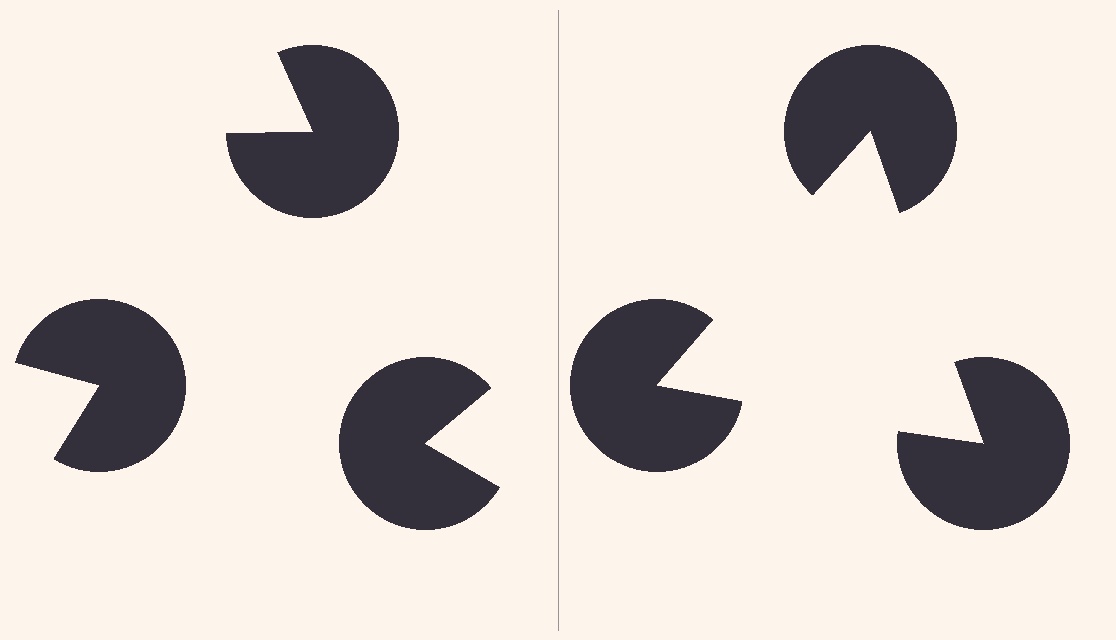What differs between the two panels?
The pac-man discs are positioned identically on both sides; only the wedge orientations differ. On the right they align to a triangle; on the left they are misaligned.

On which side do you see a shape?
An illusory triangle appears on the right side. On the left side the wedge cuts are rotated, so no coherent shape forms.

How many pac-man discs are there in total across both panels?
6 — 3 on each side.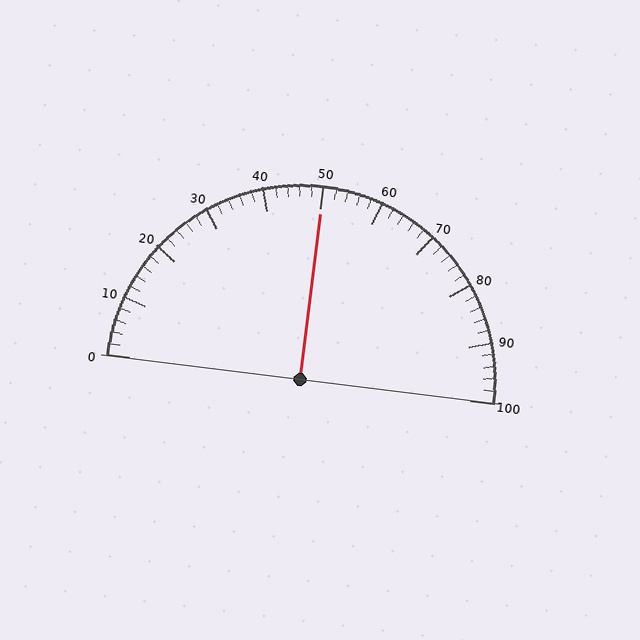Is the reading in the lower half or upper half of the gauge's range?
The reading is in the upper half of the range (0 to 100).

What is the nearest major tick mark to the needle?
The nearest major tick mark is 50.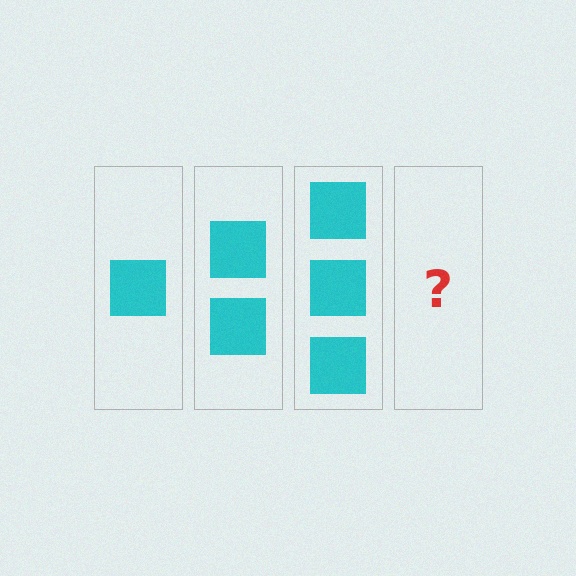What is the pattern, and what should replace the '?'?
The pattern is that each step adds one more square. The '?' should be 4 squares.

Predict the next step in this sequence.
The next step is 4 squares.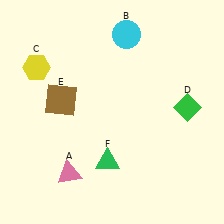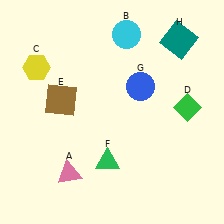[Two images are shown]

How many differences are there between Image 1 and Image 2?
There are 2 differences between the two images.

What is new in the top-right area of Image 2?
A teal square (H) was added in the top-right area of Image 2.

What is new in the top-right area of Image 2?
A blue circle (G) was added in the top-right area of Image 2.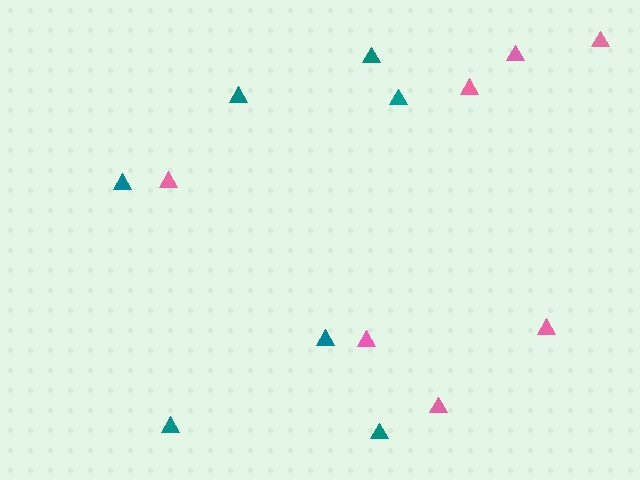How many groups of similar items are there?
There are 2 groups: one group of pink triangles (7) and one group of teal triangles (7).